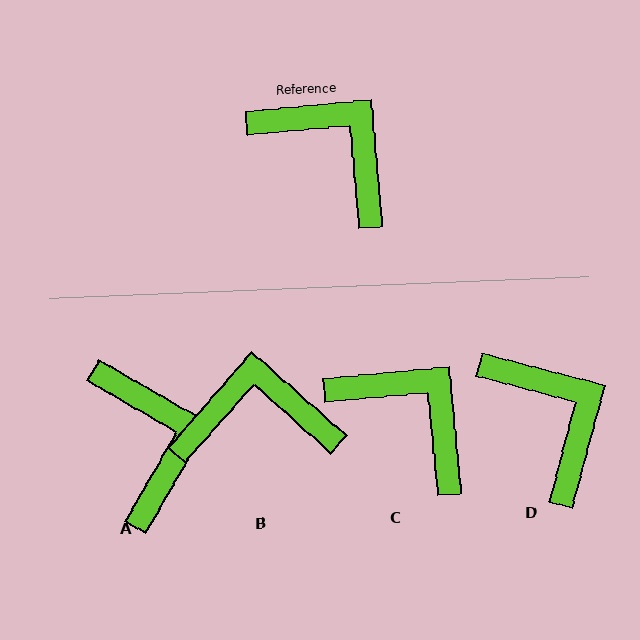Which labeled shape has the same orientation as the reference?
C.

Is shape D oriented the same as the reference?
No, it is off by about 20 degrees.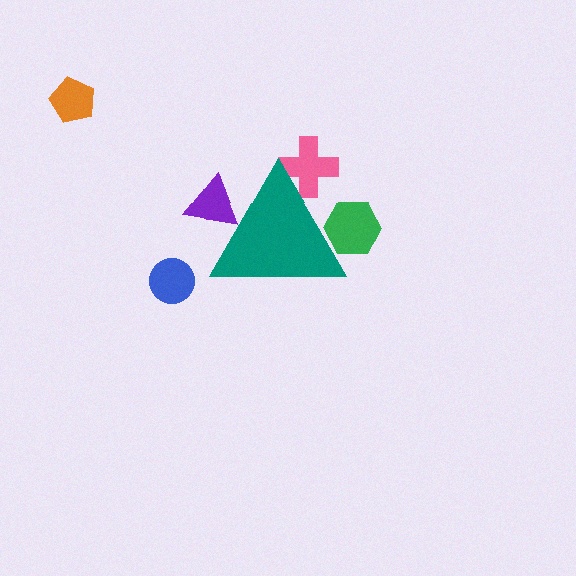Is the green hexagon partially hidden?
Yes, the green hexagon is partially hidden behind the teal triangle.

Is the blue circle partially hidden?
No, the blue circle is fully visible.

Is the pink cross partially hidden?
Yes, the pink cross is partially hidden behind the teal triangle.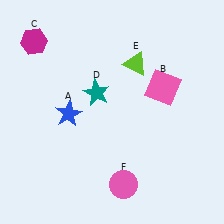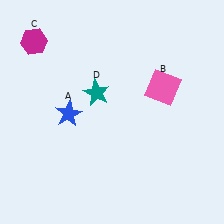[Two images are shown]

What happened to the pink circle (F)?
The pink circle (F) was removed in Image 2. It was in the bottom-right area of Image 1.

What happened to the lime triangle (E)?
The lime triangle (E) was removed in Image 2. It was in the top-right area of Image 1.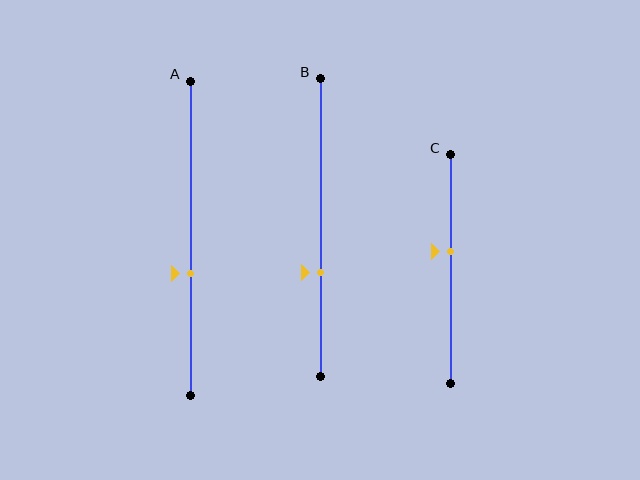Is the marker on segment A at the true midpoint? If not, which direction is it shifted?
No, the marker on segment A is shifted downward by about 11% of the segment length.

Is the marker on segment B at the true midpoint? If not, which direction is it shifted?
No, the marker on segment B is shifted downward by about 15% of the segment length.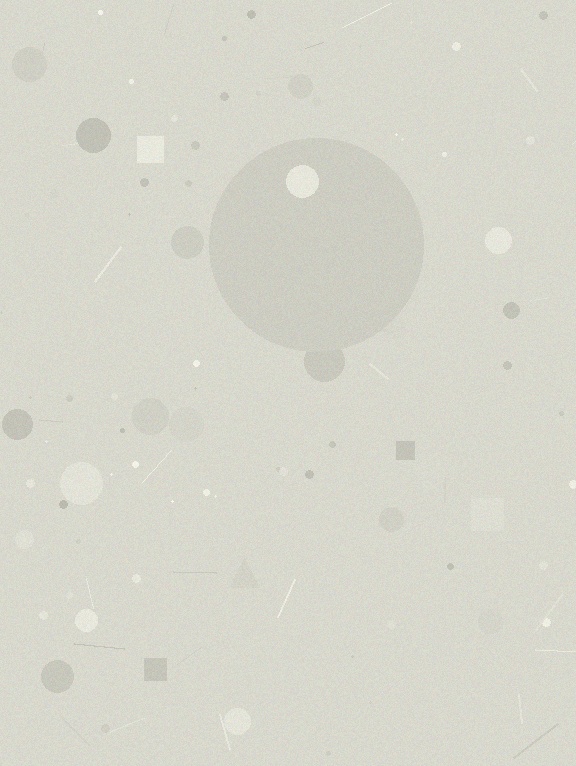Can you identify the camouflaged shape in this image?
The camouflaged shape is a circle.